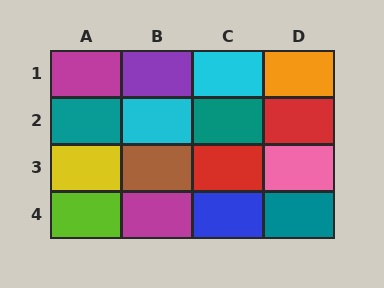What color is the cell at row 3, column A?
Yellow.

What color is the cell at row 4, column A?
Lime.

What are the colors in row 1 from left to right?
Magenta, purple, cyan, orange.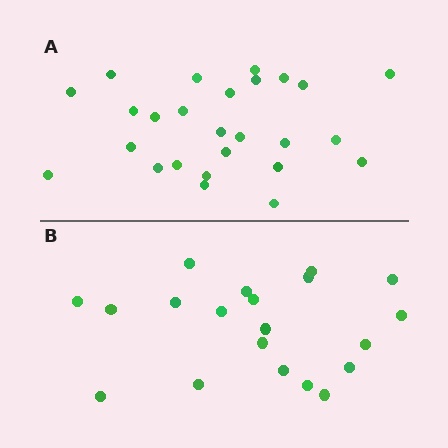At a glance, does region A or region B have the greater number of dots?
Region A (the top region) has more dots.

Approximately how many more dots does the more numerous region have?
Region A has about 6 more dots than region B.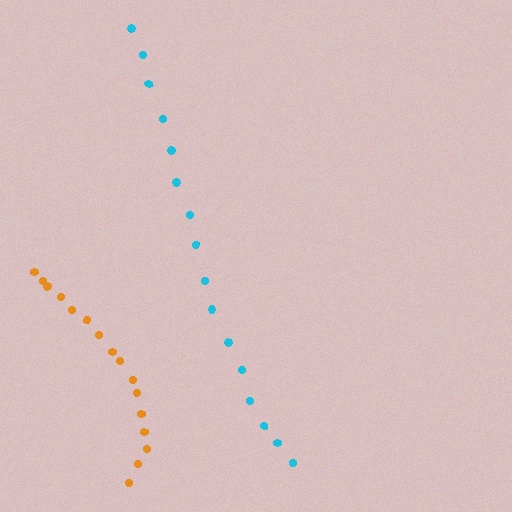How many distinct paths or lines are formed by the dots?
There are 2 distinct paths.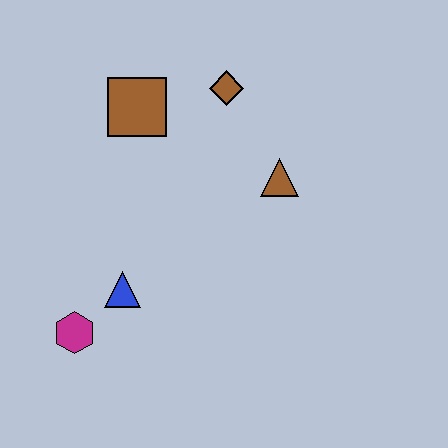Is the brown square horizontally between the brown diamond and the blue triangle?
Yes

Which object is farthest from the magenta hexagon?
The brown diamond is farthest from the magenta hexagon.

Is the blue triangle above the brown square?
No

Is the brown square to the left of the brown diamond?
Yes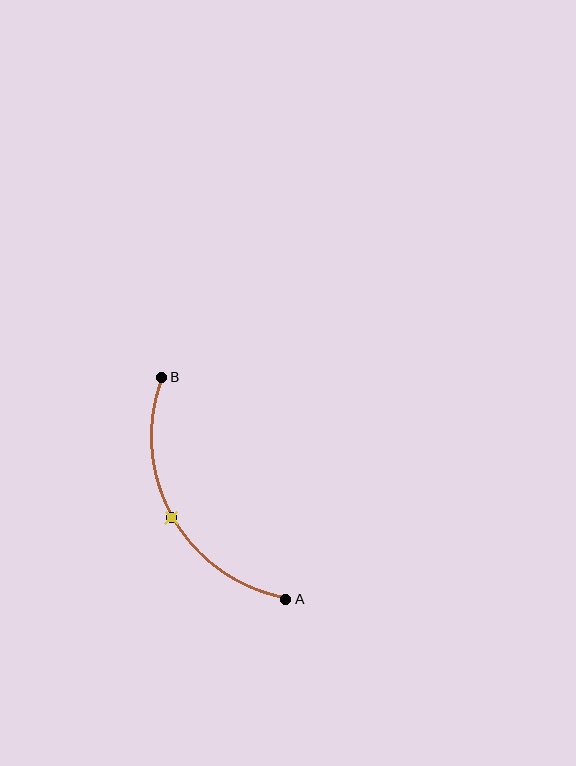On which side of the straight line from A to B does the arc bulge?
The arc bulges to the left of the straight line connecting A and B.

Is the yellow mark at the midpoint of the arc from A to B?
Yes. The yellow mark lies on the arc at equal arc-length from both A and B — it is the arc midpoint.